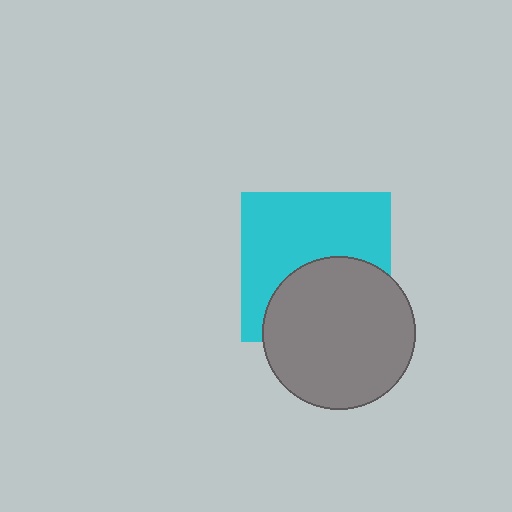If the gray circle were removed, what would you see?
You would see the complete cyan square.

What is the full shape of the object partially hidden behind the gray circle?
The partially hidden object is a cyan square.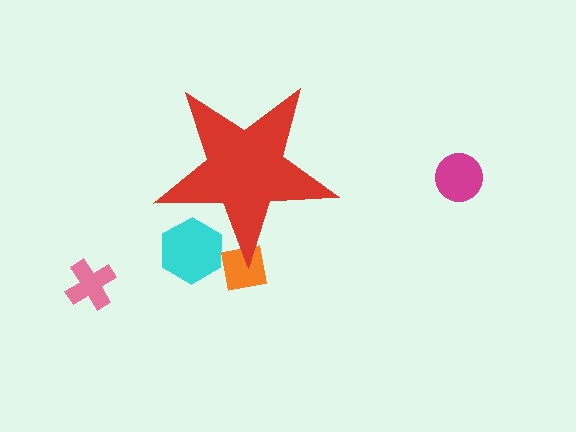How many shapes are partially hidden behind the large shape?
2 shapes are partially hidden.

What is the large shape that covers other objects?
A red star.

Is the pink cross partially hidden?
No, the pink cross is fully visible.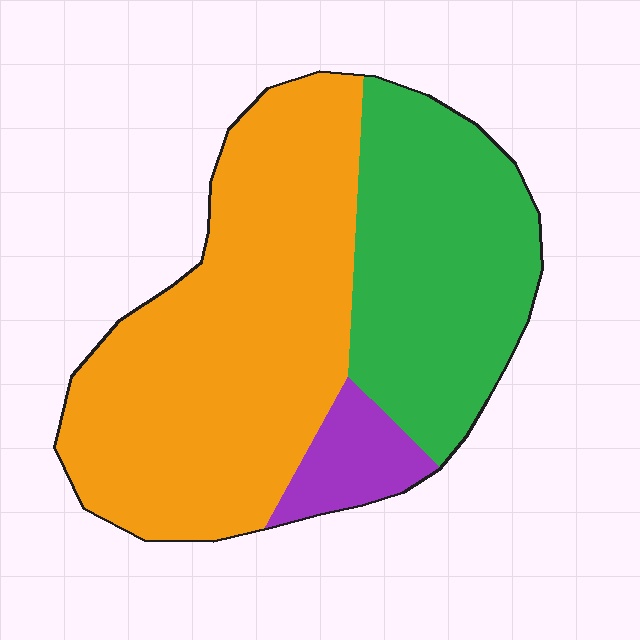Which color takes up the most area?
Orange, at roughly 55%.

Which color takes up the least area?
Purple, at roughly 10%.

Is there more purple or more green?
Green.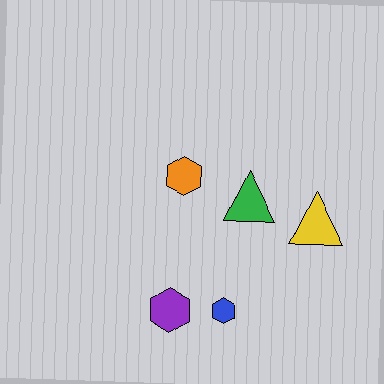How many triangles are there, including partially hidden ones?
There are 2 triangles.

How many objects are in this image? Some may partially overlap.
There are 5 objects.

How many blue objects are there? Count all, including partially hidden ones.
There is 1 blue object.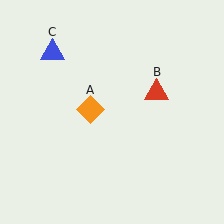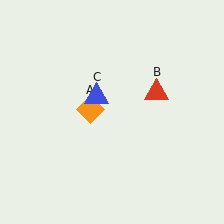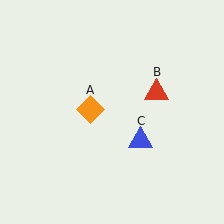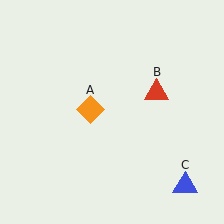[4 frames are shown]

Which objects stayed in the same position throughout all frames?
Orange diamond (object A) and red triangle (object B) remained stationary.